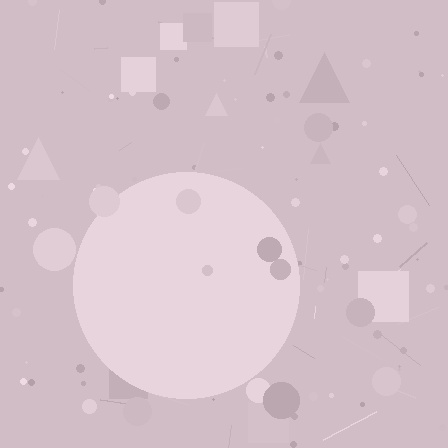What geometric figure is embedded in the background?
A circle is embedded in the background.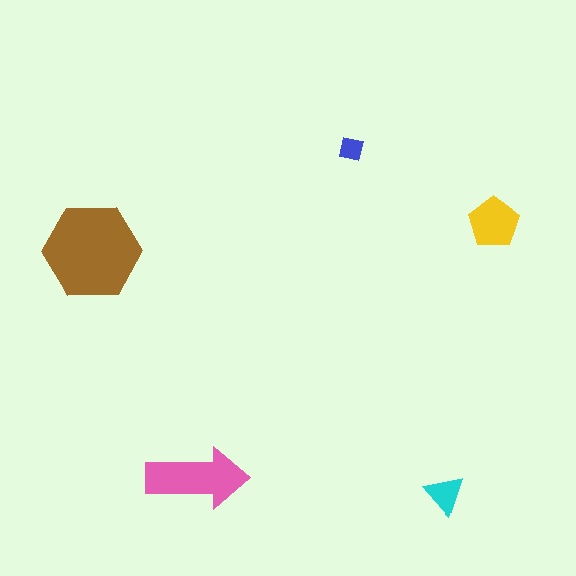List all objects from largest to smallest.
The brown hexagon, the pink arrow, the yellow pentagon, the cyan triangle, the blue square.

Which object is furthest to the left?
The brown hexagon is leftmost.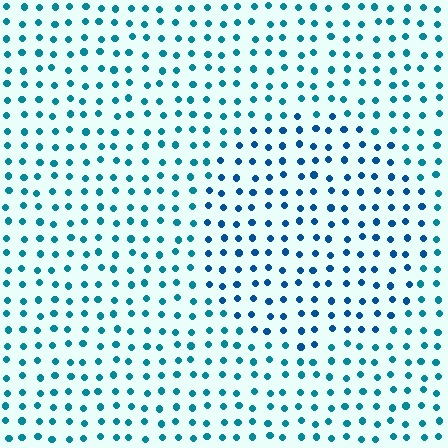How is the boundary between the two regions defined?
The boundary is defined purely by a slight shift in hue (about 24 degrees). Spacing, size, and orientation are identical on both sides.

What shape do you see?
I see a circle.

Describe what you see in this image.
The image is filled with small teal elements in a uniform arrangement. A circle-shaped region is visible where the elements are tinted to a slightly different hue, forming a subtle color boundary.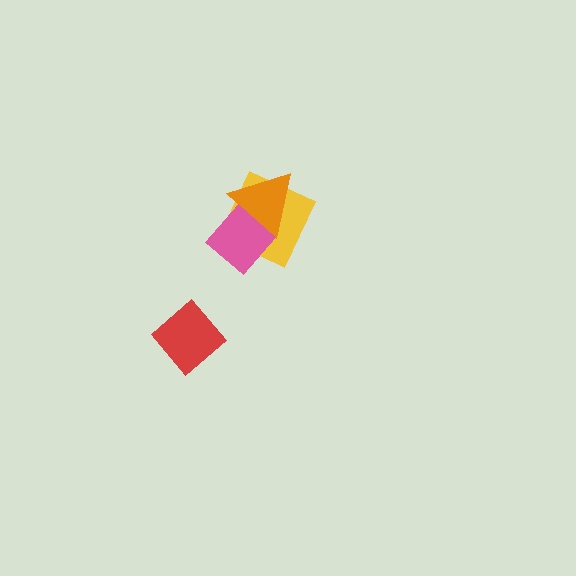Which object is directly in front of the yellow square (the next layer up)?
The orange triangle is directly in front of the yellow square.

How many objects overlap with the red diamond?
0 objects overlap with the red diamond.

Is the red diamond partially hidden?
No, no other shape covers it.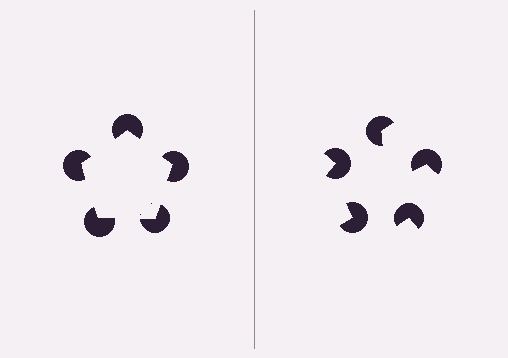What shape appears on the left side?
An illusory pentagon.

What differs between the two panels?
The pac-man discs are positioned identically on both sides; only the wedge orientations differ. On the left they align to a pentagon; on the right they are misaligned.